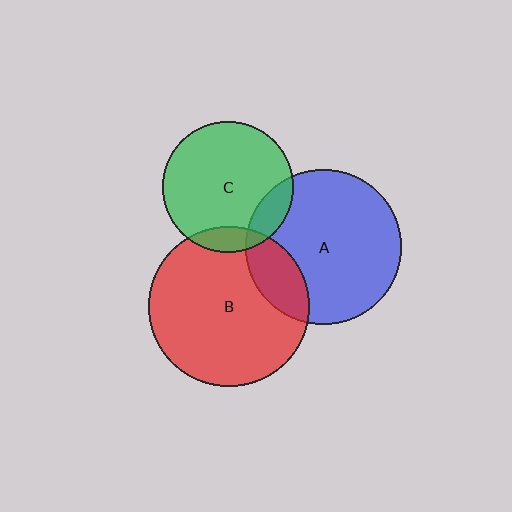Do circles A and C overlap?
Yes.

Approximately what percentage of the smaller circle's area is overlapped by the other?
Approximately 15%.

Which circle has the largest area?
Circle B (red).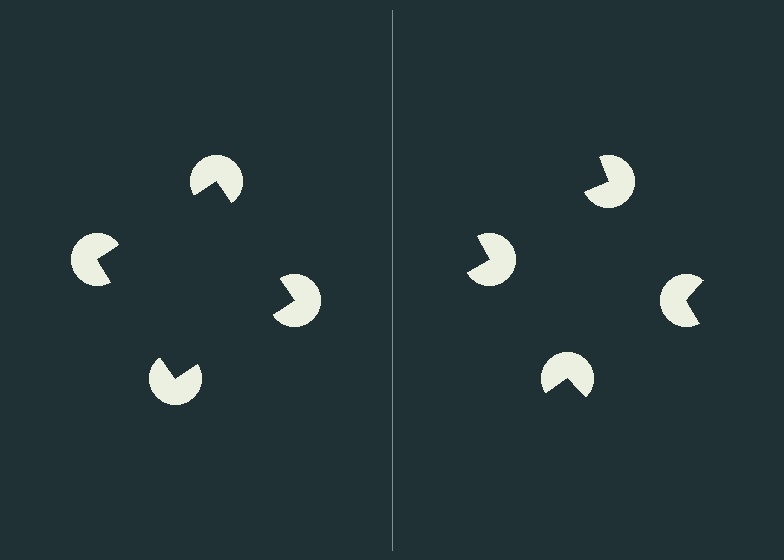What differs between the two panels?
The pac-man discs are positioned identically on both sides; only the wedge orientations differ. On the left they align to a square; on the right they are misaligned.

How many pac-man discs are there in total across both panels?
8 — 4 on each side.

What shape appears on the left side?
An illusory square.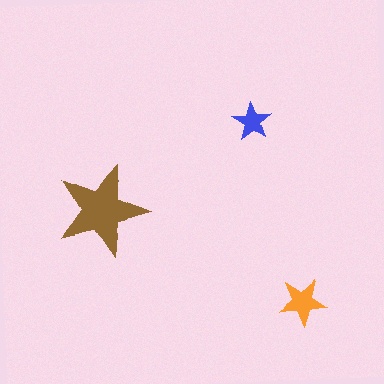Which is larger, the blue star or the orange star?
The orange one.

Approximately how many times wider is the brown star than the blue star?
About 2.5 times wider.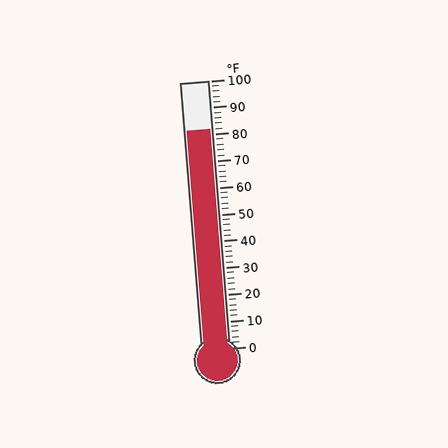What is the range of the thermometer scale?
The thermometer scale ranges from 0°F to 100°F.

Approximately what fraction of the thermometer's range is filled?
The thermometer is filled to approximately 80% of its range.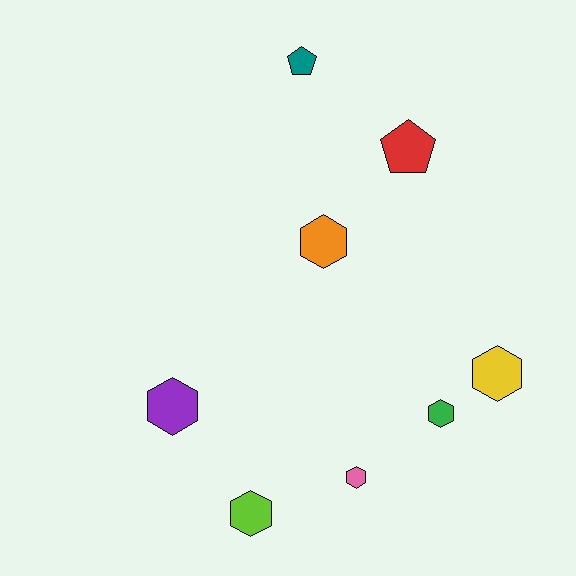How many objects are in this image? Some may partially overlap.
There are 8 objects.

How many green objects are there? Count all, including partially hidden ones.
There is 1 green object.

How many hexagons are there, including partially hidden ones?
There are 6 hexagons.